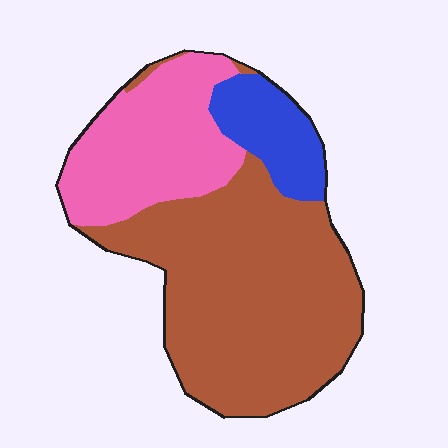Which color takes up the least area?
Blue, at roughly 10%.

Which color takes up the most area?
Brown, at roughly 60%.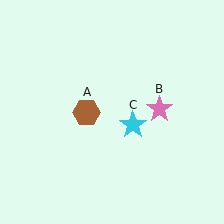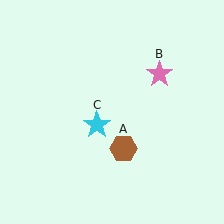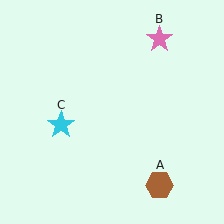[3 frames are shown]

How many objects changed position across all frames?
3 objects changed position: brown hexagon (object A), pink star (object B), cyan star (object C).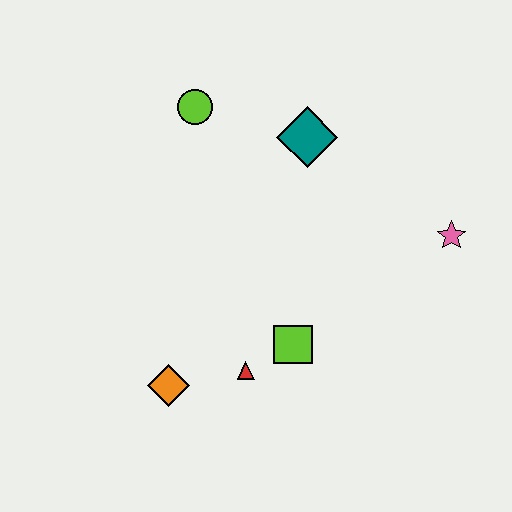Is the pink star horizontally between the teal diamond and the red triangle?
No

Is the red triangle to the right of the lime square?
No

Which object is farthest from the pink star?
The orange diamond is farthest from the pink star.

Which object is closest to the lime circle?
The teal diamond is closest to the lime circle.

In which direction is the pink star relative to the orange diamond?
The pink star is to the right of the orange diamond.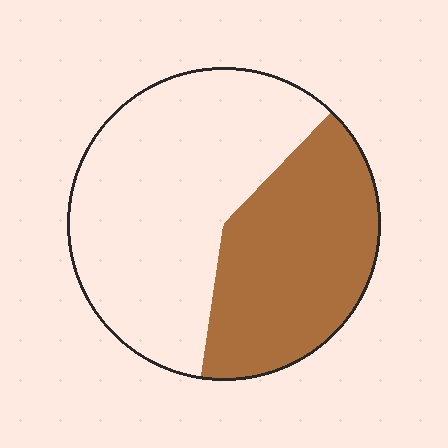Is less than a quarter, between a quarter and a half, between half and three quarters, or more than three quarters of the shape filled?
Between a quarter and a half.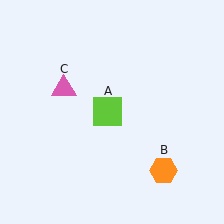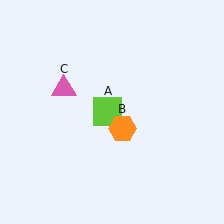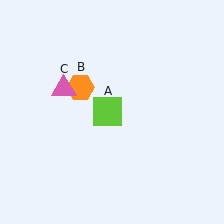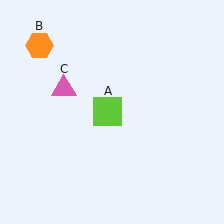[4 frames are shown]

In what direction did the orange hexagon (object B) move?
The orange hexagon (object B) moved up and to the left.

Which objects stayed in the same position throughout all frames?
Lime square (object A) and pink triangle (object C) remained stationary.